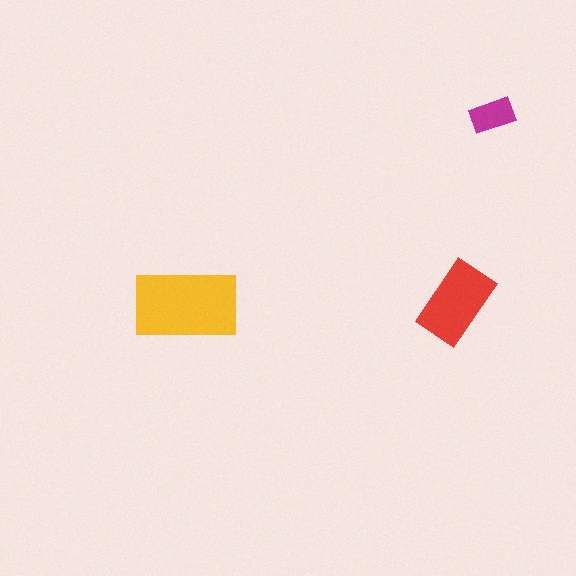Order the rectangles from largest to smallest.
the yellow one, the red one, the magenta one.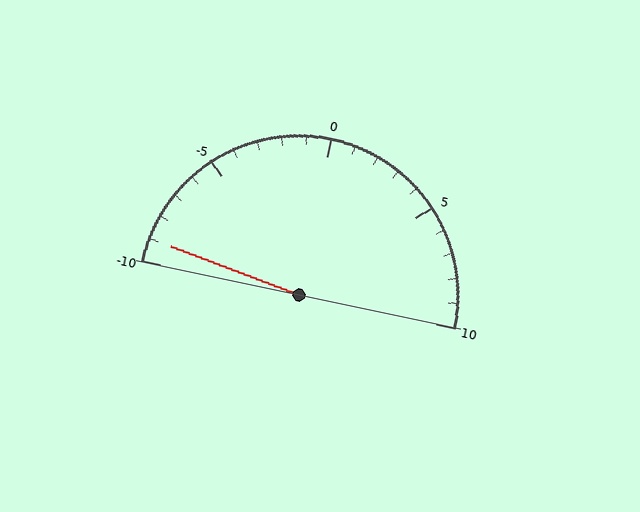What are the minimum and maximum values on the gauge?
The gauge ranges from -10 to 10.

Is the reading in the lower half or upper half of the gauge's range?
The reading is in the lower half of the range (-10 to 10).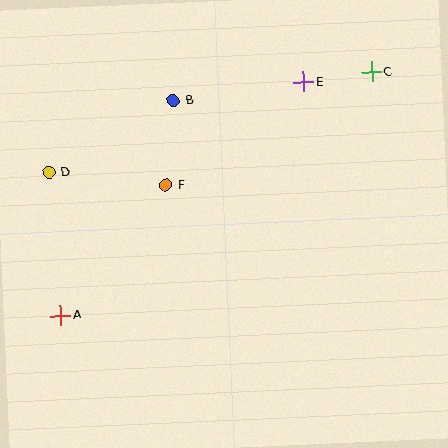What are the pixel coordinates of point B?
Point B is at (173, 101).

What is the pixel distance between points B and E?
The distance between B and E is 131 pixels.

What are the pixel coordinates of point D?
Point D is at (49, 172).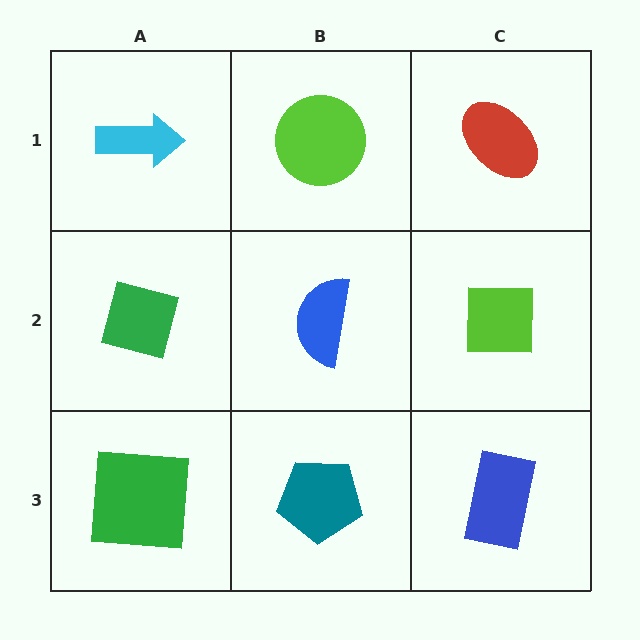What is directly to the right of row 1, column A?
A lime circle.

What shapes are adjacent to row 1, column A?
A green square (row 2, column A), a lime circle (row 1, column B).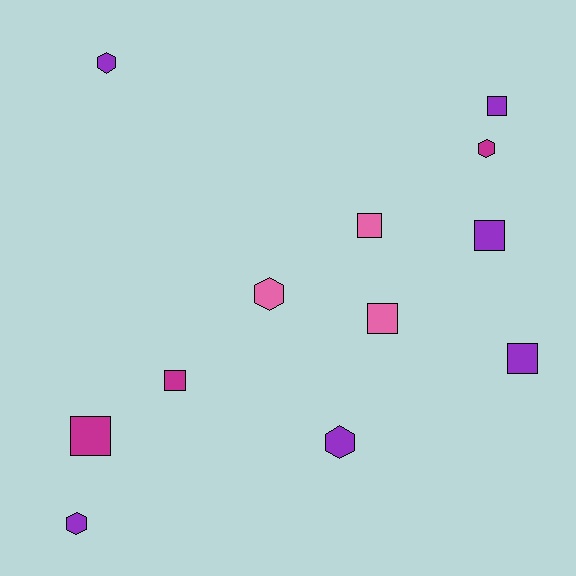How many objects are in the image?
There are 12 objects.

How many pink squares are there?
There are 2 pink squares.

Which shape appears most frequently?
Square, with 7 objects.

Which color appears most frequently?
Purple, with 6 objects.